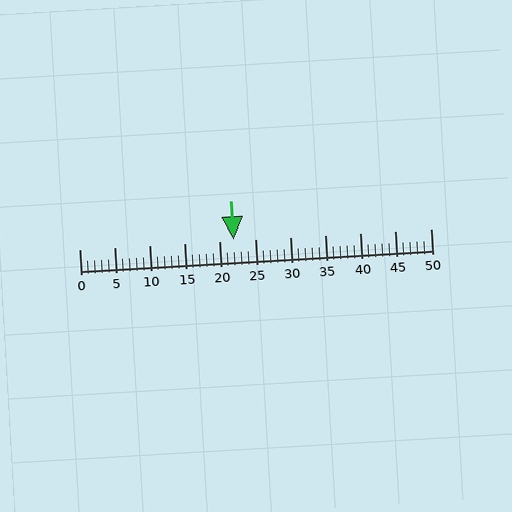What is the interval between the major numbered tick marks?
The major tick marks are spaced 5 units apart.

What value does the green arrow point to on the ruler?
The green arrow points to approximately 22.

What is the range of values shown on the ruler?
The ruler shows values from 0 to 50.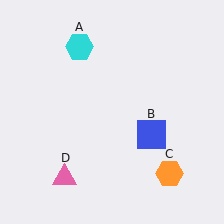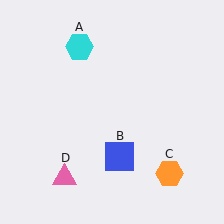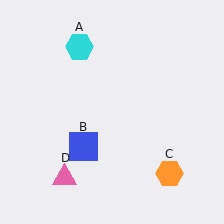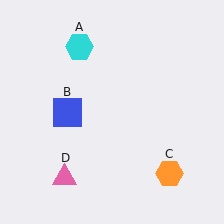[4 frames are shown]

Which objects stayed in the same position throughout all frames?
Cyan hexagon (object A) and orange hexagon (object C) and pink triangle (object D) remained stationary.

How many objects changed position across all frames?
1 object changed position: blue square (object B).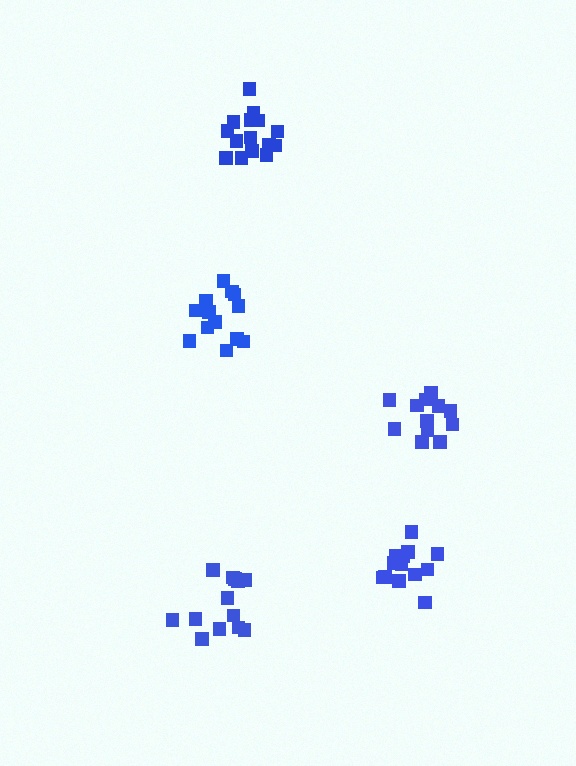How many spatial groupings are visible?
There are 5 spatial groupings.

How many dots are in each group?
Group 1: 15 dots, Group 2: 13 dots, Group 3: 13 dots, Group 4: 12 dots, Group 5: 13 dots (66 total).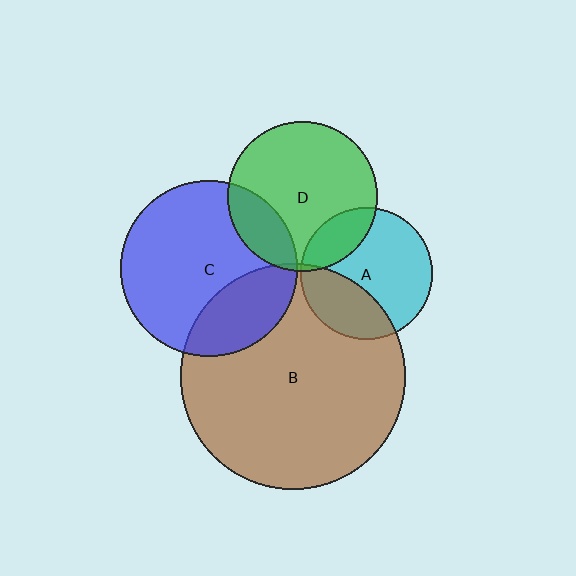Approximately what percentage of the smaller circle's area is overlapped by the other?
Approximately 5%.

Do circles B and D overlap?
Yes.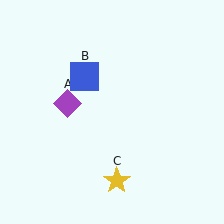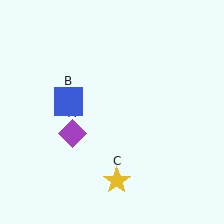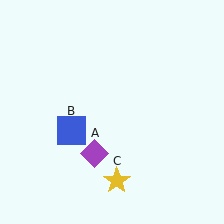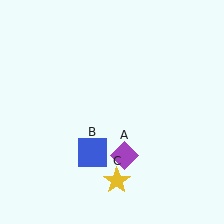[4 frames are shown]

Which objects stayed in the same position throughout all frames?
Yellow star (object C) remained stationary.